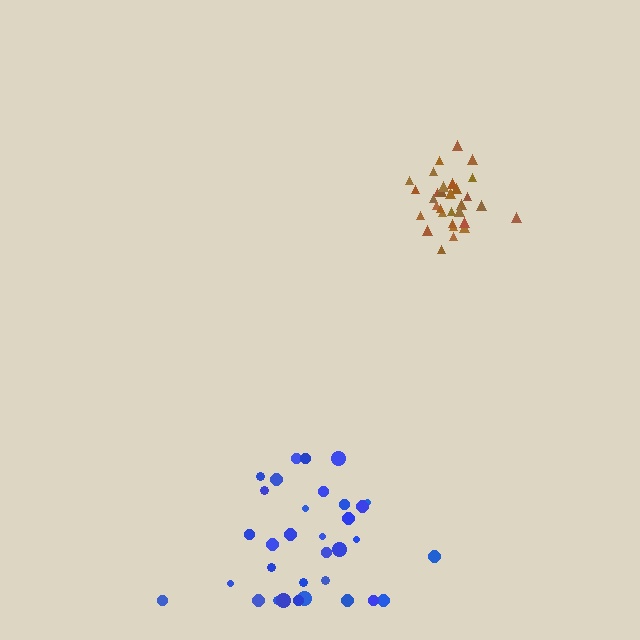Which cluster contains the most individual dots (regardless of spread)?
Blue (33).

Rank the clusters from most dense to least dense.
brown, blue.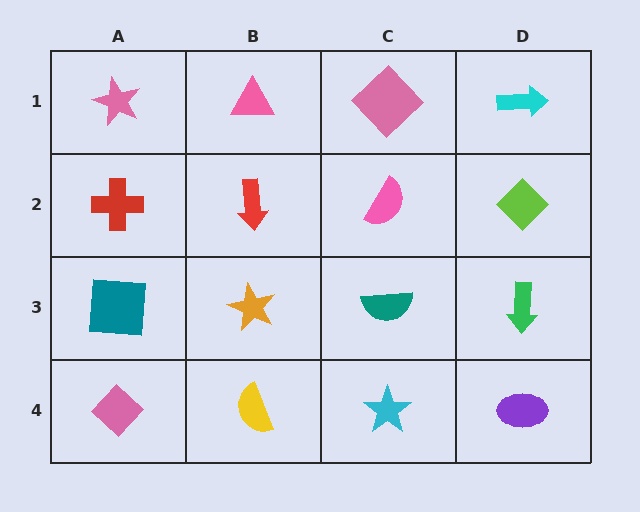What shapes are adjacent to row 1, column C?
A pink semicircle (row 2, column C), a pink triangle (row 1, column B), a cyan arrow (row 1, column D).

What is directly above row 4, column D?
A green arrow.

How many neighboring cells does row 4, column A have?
2.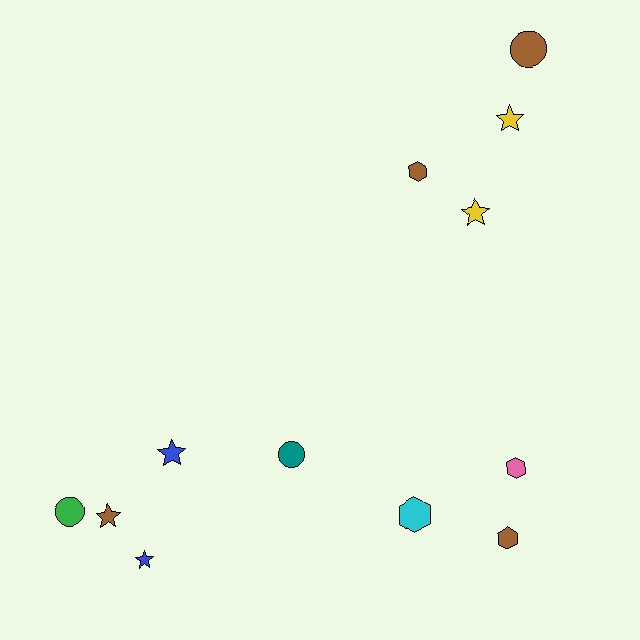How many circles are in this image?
There are 3 circles.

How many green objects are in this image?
There is 1 green object.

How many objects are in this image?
There are 12 objects.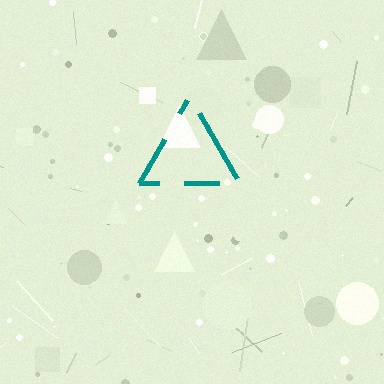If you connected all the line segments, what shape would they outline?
They would outline a triangle.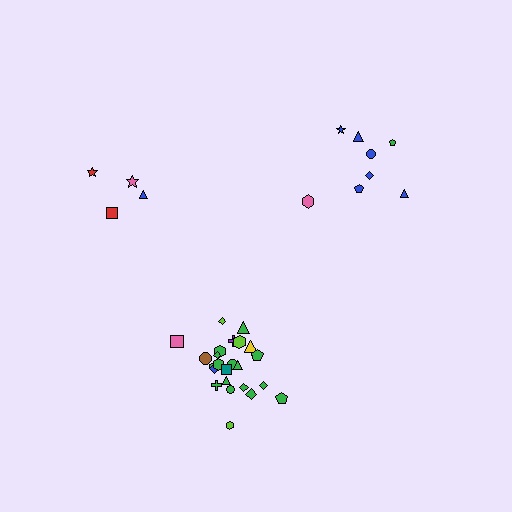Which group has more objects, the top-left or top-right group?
The top-right group.